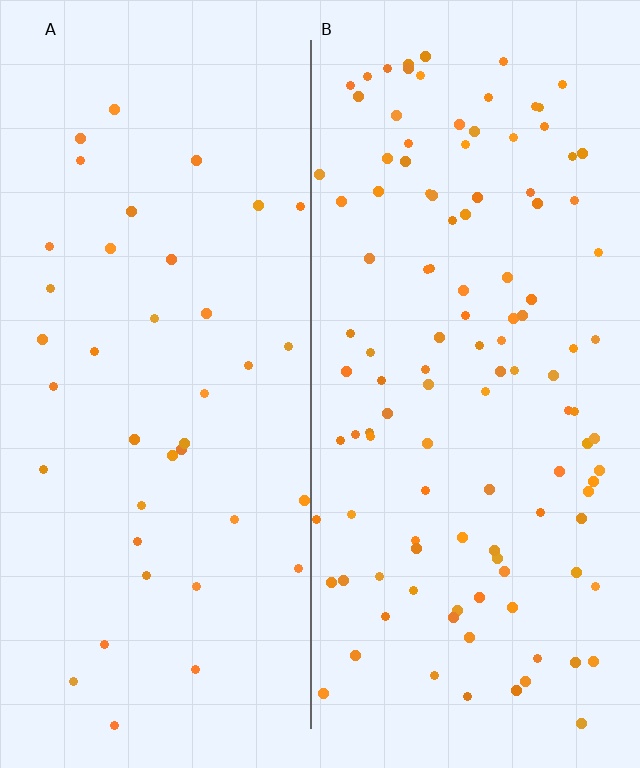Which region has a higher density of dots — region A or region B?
B (the right).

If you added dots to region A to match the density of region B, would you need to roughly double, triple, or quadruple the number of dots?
Approximately triple.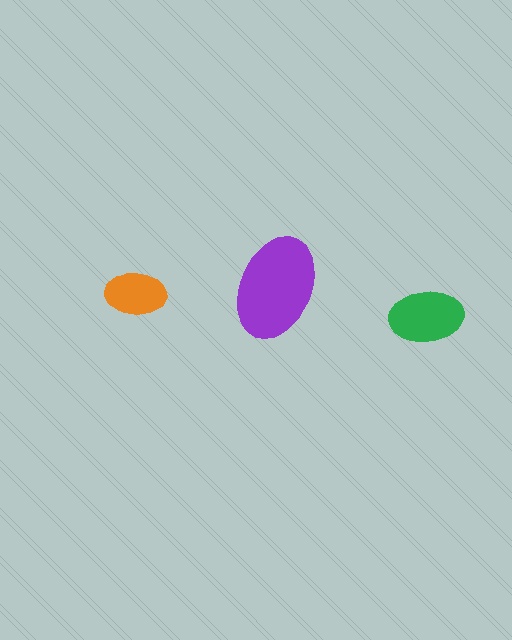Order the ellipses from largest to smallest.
the purple one, the green one, the orange one.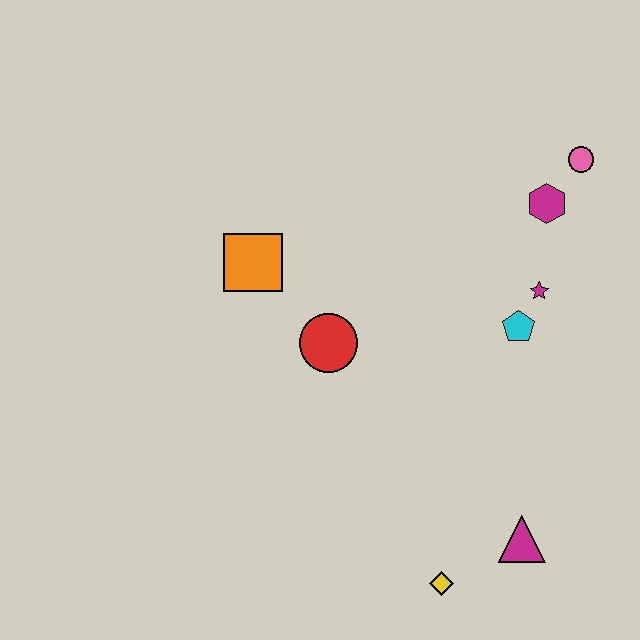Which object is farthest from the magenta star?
The yellow diamond is farthest from the magenta star.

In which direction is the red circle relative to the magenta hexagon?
The red circle is to the left of the magenta hexagon.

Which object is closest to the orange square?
The red circle is closest to the orange square.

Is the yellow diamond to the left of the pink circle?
Yes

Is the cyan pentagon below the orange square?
Yes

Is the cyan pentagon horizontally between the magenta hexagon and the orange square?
Yes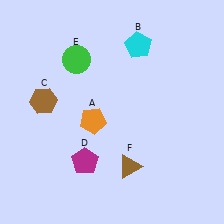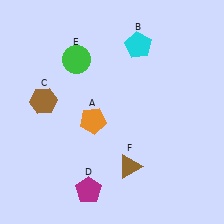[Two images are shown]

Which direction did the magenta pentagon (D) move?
The magenta pentagon (D) moved down.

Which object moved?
The magenta pentagon (D) moved down.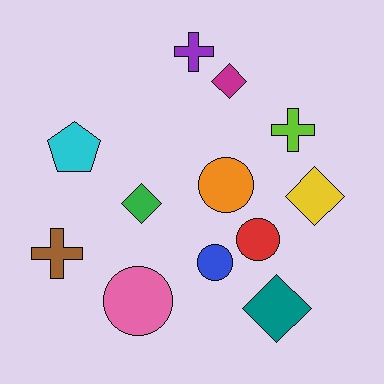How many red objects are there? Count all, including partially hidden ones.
There is 1 red object.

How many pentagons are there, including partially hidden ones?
There is 1 pentagon.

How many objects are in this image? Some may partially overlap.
There are 12 objects.